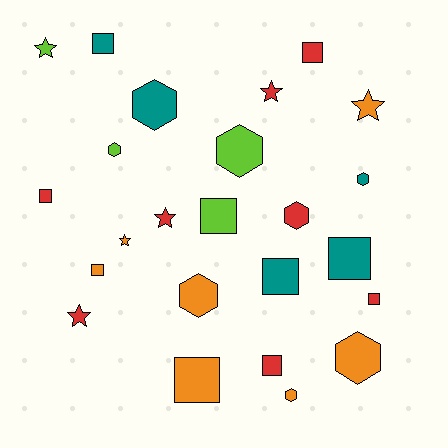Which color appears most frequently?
Red, with 8 objects.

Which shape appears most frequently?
Square, with 10 objects.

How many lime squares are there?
There is 1 lime square.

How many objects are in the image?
There are 24 objects.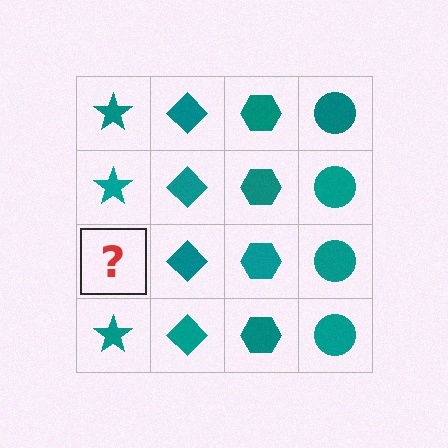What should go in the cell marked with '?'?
The missing cell should contain a teal star.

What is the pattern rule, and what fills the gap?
The rule is that each column has a consistent shape. The gap should be filled with a teal star.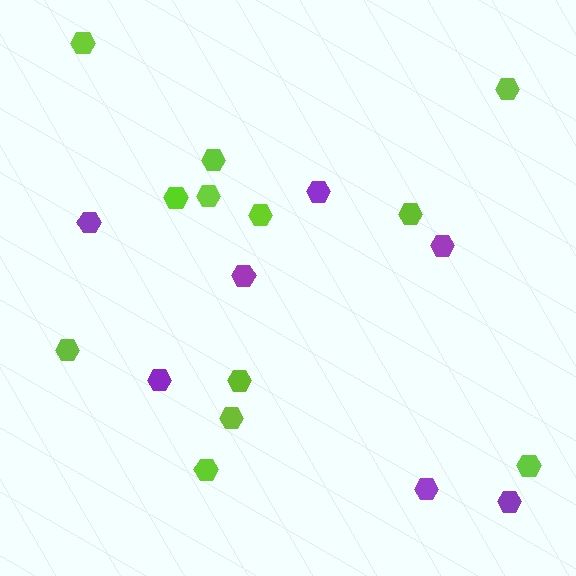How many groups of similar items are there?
There are 2 groups: one group of purple hexagons (7) and one group of lime hexagons (12).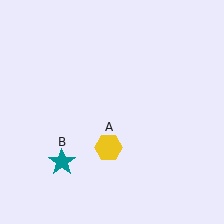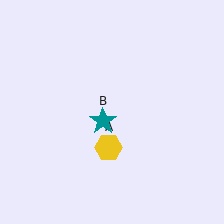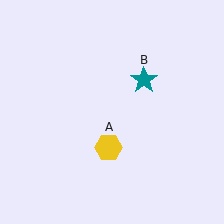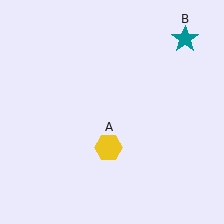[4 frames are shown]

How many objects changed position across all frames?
1 object changed position: teal star (object B).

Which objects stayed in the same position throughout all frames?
Yellow hexagon (object A) remained stationary.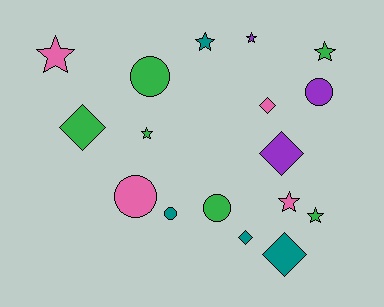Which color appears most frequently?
Green, with 6 objects.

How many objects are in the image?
There are 17 objects.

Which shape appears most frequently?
Star, with 7 objects.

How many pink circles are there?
There is 1 pink circle.